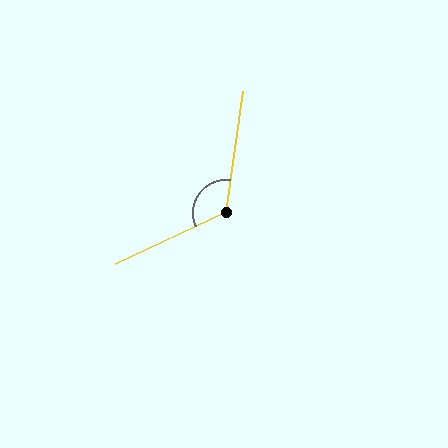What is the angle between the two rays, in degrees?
Approximately 123 degrees.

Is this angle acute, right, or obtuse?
It is obtuse.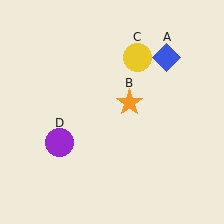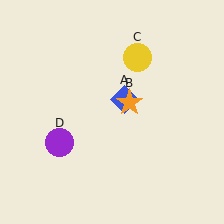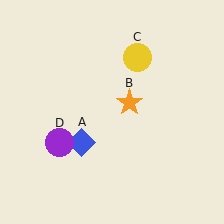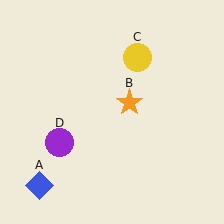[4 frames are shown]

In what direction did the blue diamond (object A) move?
The blue diamond (object A) moved down and to the left.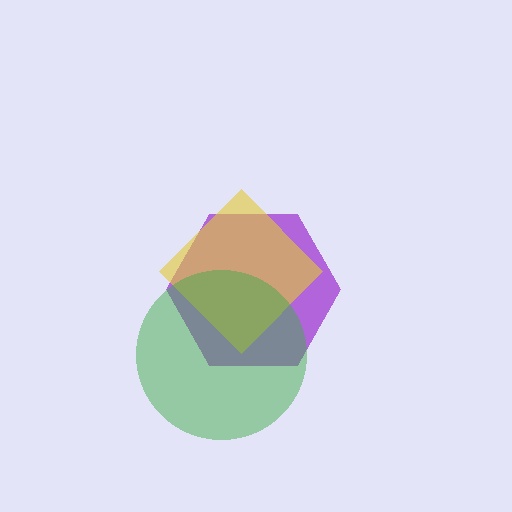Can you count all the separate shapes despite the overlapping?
Yes, there are 3 separate shapes.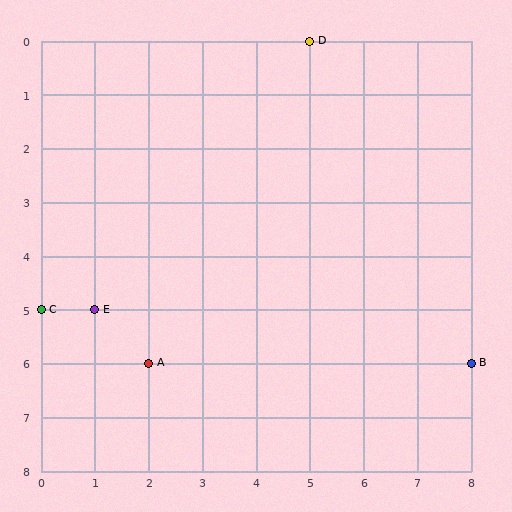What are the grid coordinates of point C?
Point C is at grid coordinates (0, 5).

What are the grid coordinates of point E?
Point E is at grid coordinates (1, 5).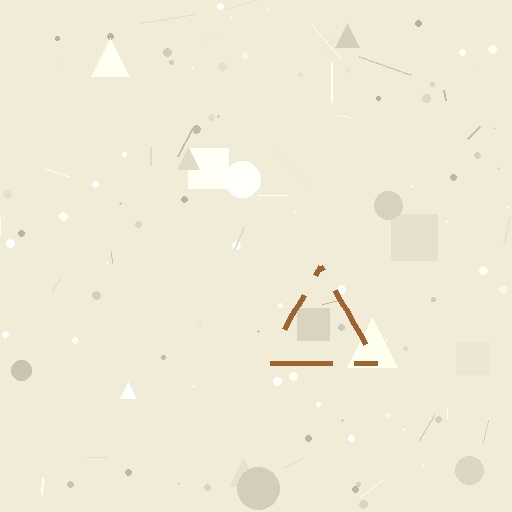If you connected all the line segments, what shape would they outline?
They would outline a triangle.